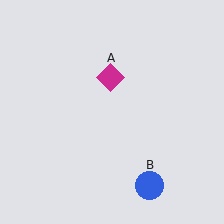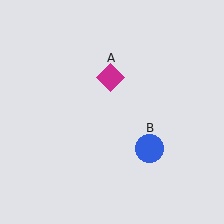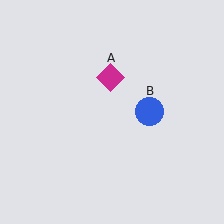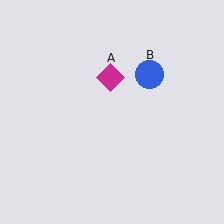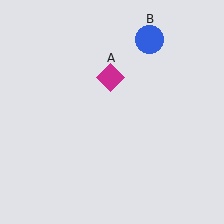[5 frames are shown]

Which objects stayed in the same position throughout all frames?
Magenta diamond (object A) remained stationary.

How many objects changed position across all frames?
1 object changed position: blue circle (object B).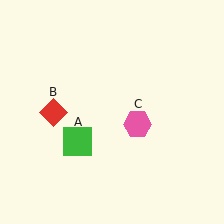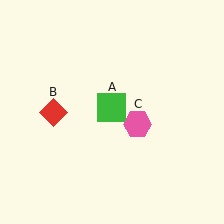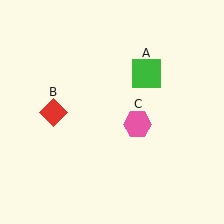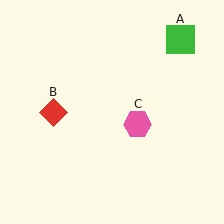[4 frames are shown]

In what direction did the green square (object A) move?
The green square (object A) moved up and to the right.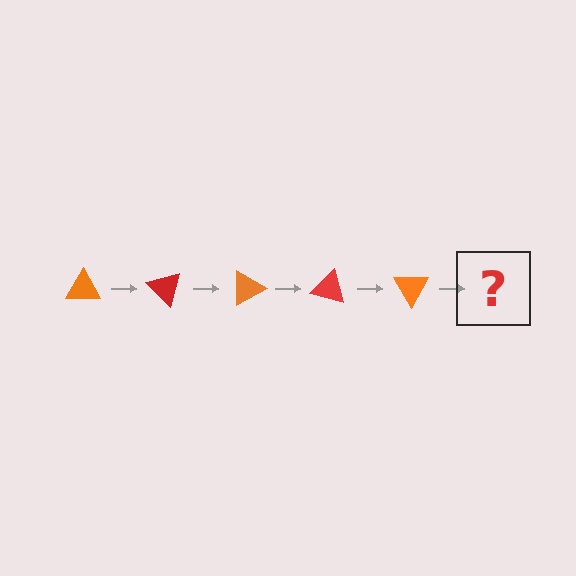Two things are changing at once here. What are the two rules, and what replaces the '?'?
The two rules are that it rotates 45 degrees each step and the color cycles through orange and red. The '?' should be a red triangle, rotated 225 degrees from the start.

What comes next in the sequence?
The next element should be a red triangle, rotated 225 degrees from the start.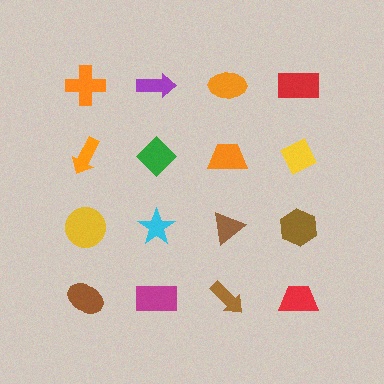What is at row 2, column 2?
A green diamond.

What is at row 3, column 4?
A brown hexagon.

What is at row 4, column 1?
A brown ellipse.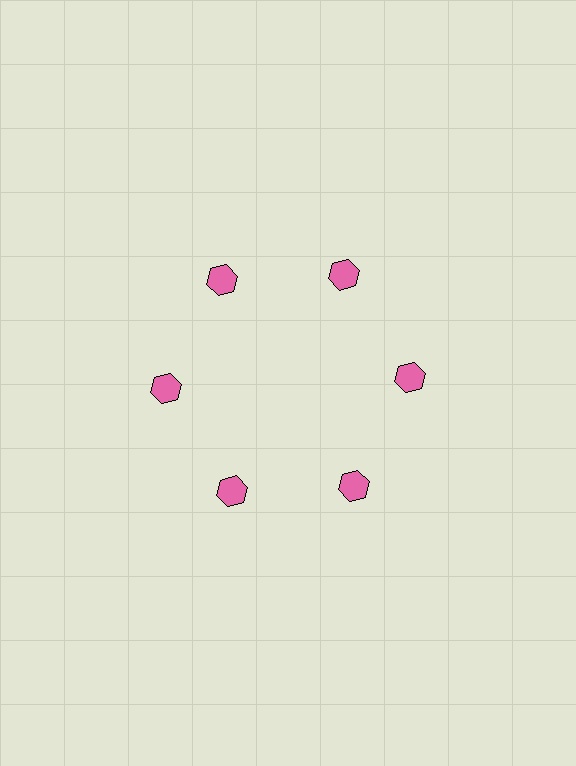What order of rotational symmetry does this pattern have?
This pattern has 6-fold rotational symmetry.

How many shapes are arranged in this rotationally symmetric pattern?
There are 6 shapes, arranged in 6 groups of 1.